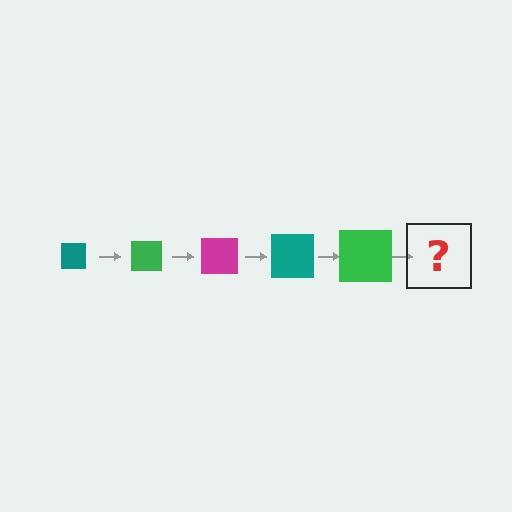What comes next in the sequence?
The next element should be a magenta square, larger than the previous one.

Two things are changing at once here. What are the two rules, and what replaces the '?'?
The two rules are that the square grows larger each step and the color cycles through teal, green, and magenta. The '?' should be a magenta square, larger than the previous one.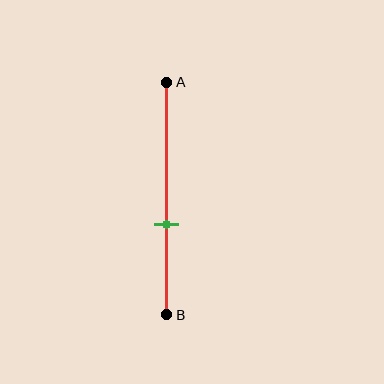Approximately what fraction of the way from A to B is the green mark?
The green mark is approximately 60% of the way from A to B.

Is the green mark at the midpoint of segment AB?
No, the mark is at about 60% from A, not at the 50% midpoint.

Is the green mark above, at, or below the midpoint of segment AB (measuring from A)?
The green mark is below the midpoint of segment AB.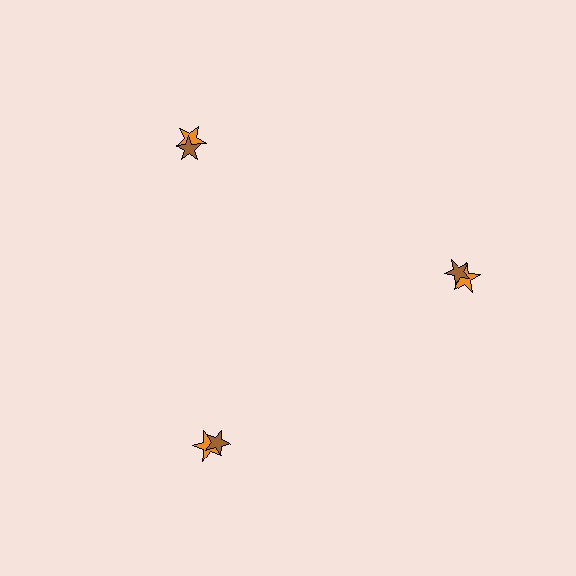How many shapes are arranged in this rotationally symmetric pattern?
There are 6 shapes, arranged in 3 groups of 2.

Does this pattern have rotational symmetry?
Yes, this pattern has 3-fold rotational symmetry. It looks the same after rotating 120 degrees around the center.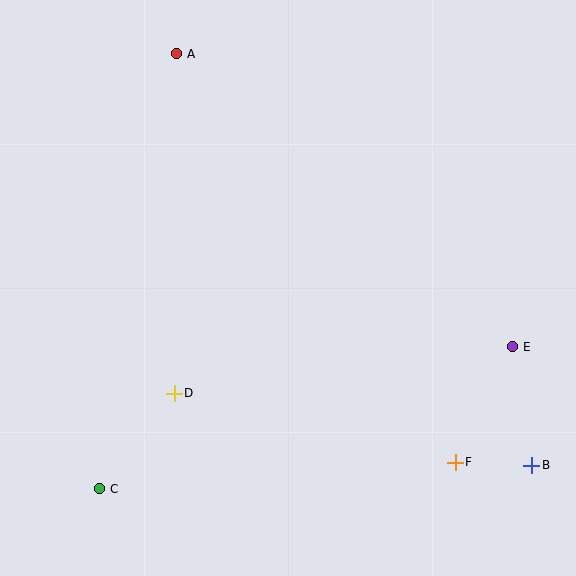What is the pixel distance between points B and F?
The distance between B and F is 76 pixels.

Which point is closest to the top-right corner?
Point E is closest to the top-right corner.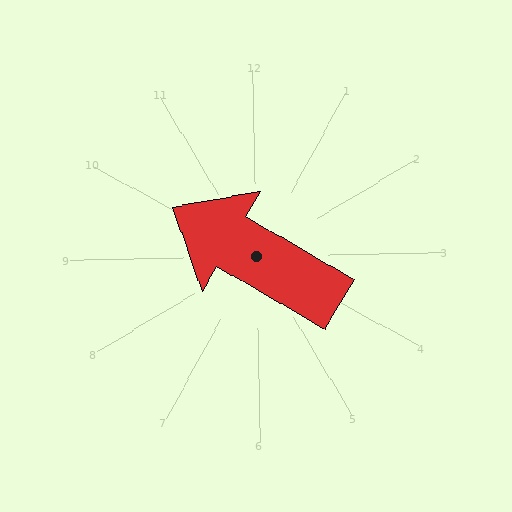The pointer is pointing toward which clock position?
Roughly 10 o'clock.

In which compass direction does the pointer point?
Northwest.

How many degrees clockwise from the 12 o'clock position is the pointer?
Approximately 301 degrees.